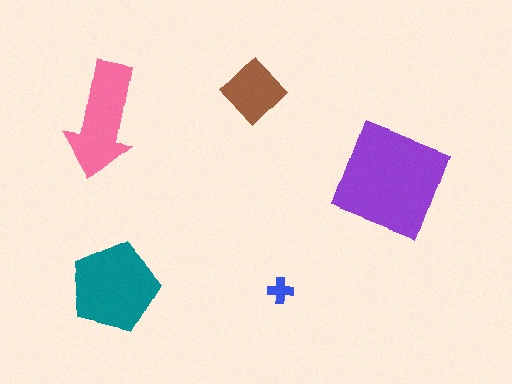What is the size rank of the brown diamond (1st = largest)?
4th.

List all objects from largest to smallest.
The purple square, the teal pentagon, the pink arrow, the brown diamond, the blue cross.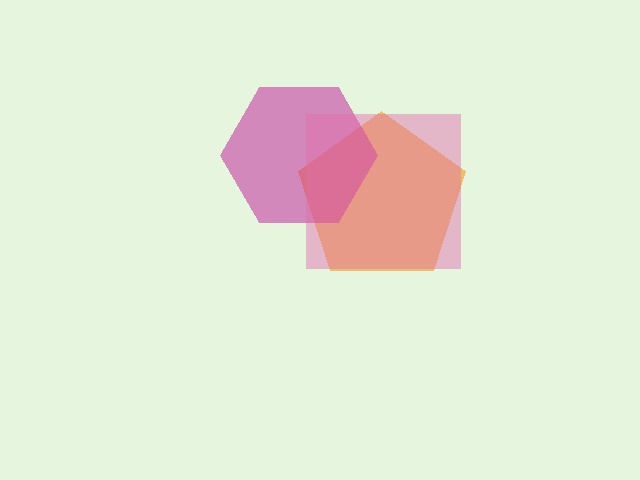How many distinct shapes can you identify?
There are 3 distinct shapes: an orange pentagon, a magenta hexagon, a pink square.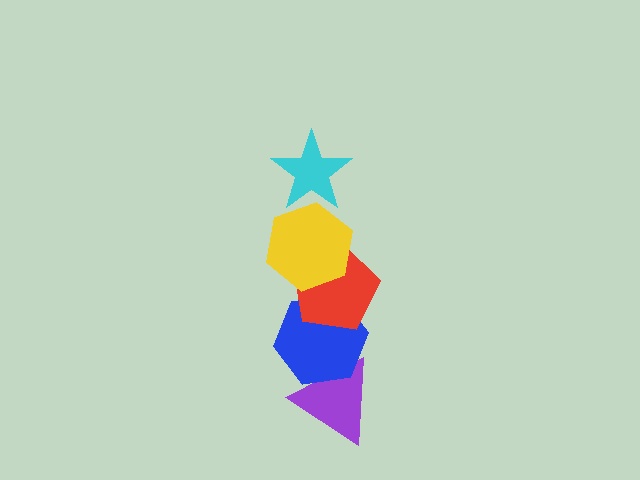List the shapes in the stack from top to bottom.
From top to bottom: the cyan star, the yellow hexagon, the red pentagon, the blue hexagon, the purple triangle.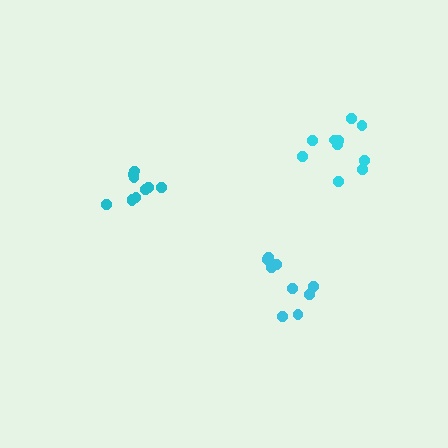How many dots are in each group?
Group 1: 10 dots, Group 2: 10 dots, Group 3: 9 dots (29 total).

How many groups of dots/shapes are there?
There are 3 groups.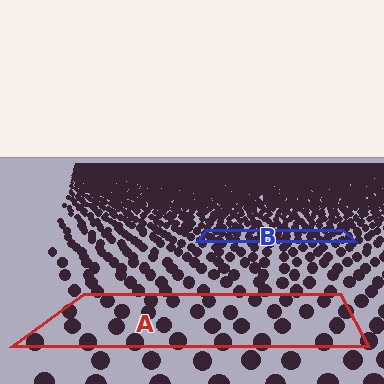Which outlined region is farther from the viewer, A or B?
Region B is farther from the viewer — the texture elements inside it appear smaller and more densely packed.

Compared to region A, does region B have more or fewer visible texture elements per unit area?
Region B has more texture elements per unit area — they are packed more densely because it is farther away.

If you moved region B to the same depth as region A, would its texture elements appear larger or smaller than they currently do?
They would appear larger. At a closer depth, the same texture elements are projected at a bigger on-screen size.